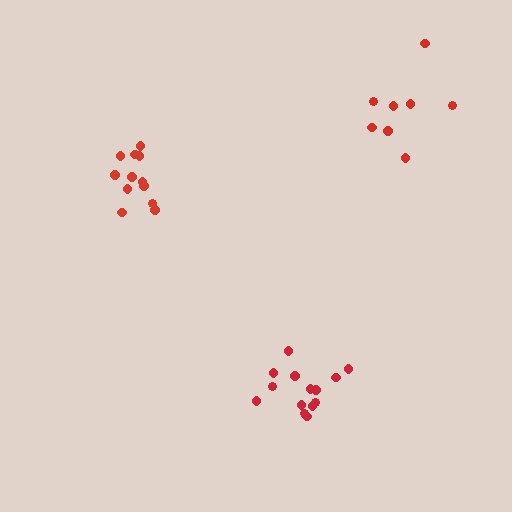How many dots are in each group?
Group 1: 14 dots, Group 2: 8 dots, Group 3: 12 dots (34 total).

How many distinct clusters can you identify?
There are 3 distinct clusters.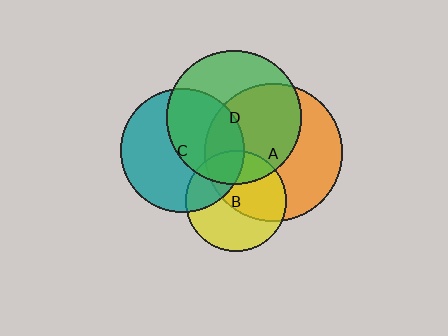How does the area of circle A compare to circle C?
Approximately 1.3 times.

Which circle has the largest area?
Circle A (orange).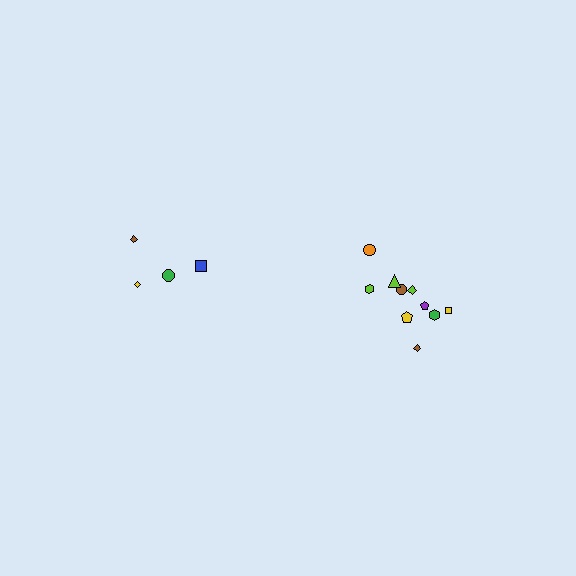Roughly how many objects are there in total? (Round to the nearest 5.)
Roughly 15 objects in total.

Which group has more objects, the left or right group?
The right group.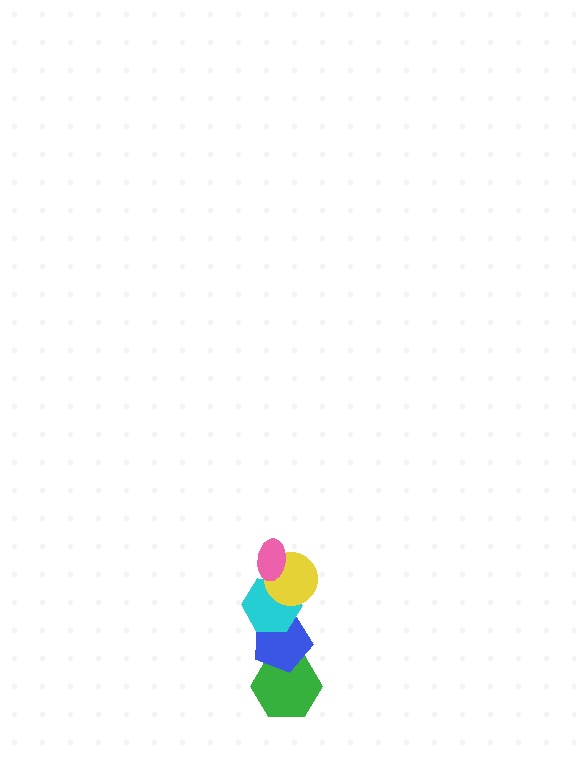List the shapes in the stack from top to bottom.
From top to bottom: the pink ellipse, the yellow circle, the cyan hexagon, the blue pentagon, the green hexagon.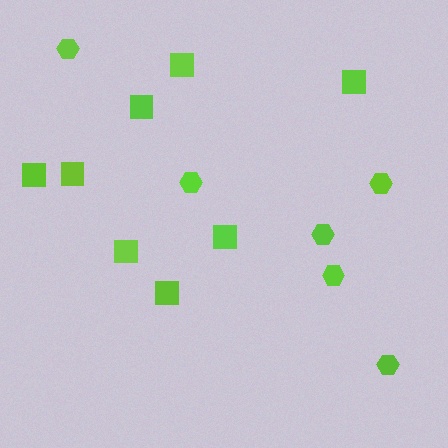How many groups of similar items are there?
There are 2 groups: one group of squares (8) and one group of hexagons (6).